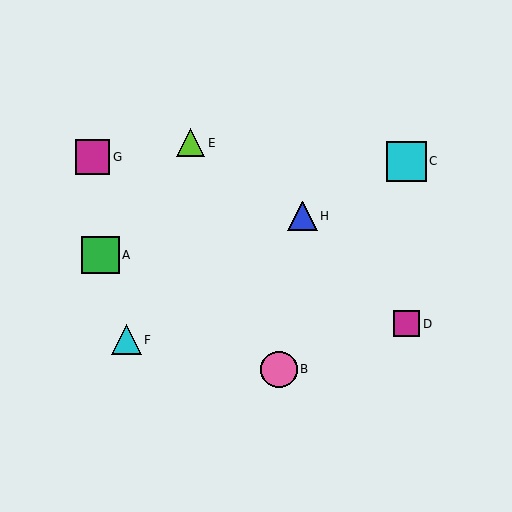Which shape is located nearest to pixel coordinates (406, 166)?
The cyan square (labeled C) at (406, 161) is nearest to that location.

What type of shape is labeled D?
Shape D is a magenta square.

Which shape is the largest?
The cyan square (labeled C) is the largest.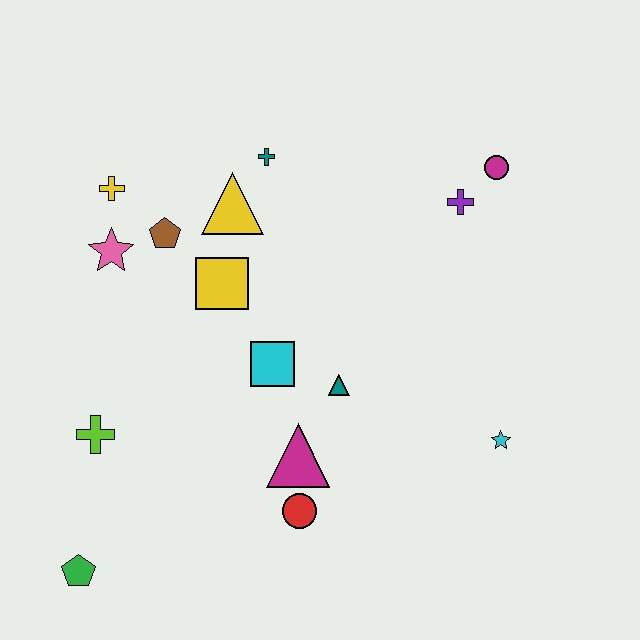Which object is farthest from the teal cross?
The green pentagon is farthest from the teal cross.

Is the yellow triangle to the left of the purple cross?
Yes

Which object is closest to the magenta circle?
The purple cross is closest to the magenta circle.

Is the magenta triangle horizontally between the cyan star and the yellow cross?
Yes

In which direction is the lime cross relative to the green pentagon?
The lime cross is above the green pentagon.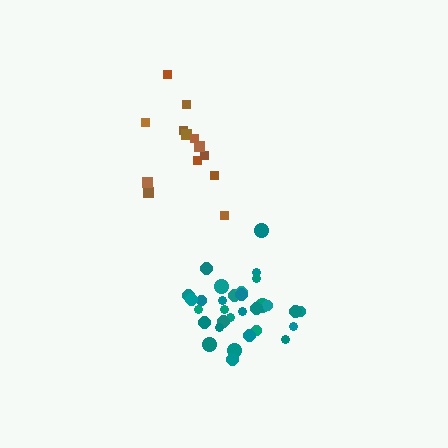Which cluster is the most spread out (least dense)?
Brown.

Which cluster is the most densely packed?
Teal.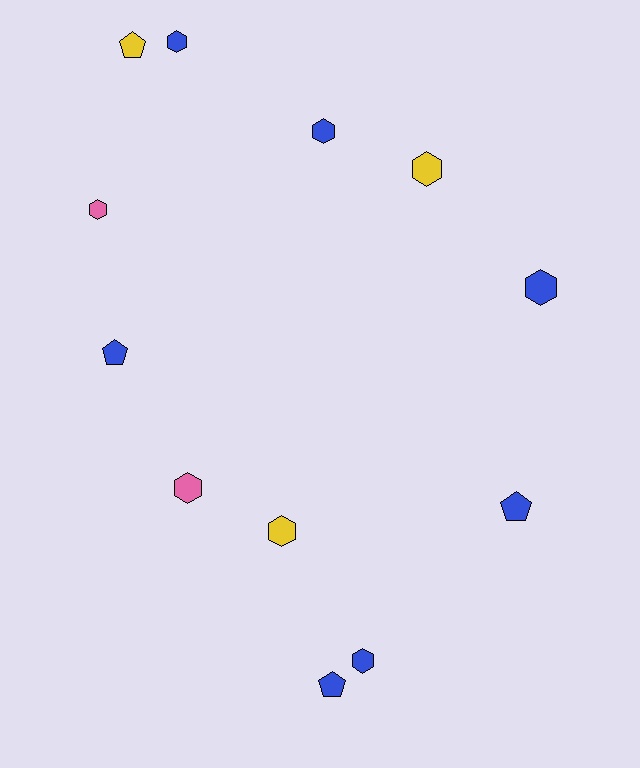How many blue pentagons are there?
There are 3 blue pentagons.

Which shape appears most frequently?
Hexagon, with 8 objects.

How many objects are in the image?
There are 12 objects.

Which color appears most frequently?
Blue, with 7 objects.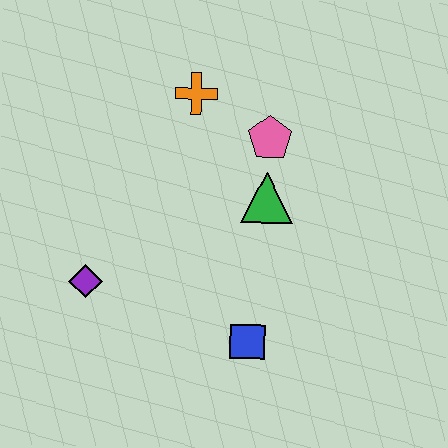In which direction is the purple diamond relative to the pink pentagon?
The purple diamond is to the left of the pink pentagon.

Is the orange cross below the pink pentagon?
No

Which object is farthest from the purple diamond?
The pink pentagon is farthest from the purple diamond.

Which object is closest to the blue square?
The green triangle is closest to the blue square.